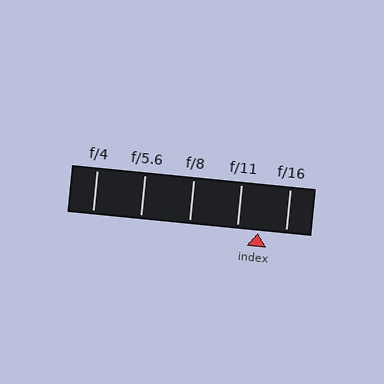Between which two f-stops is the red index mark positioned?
The index mark is between f/11 and f/16.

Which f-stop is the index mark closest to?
The index mark is closest to f/11.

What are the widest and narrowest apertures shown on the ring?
The widest aperture shown is f/4 and the narrowest is f/16.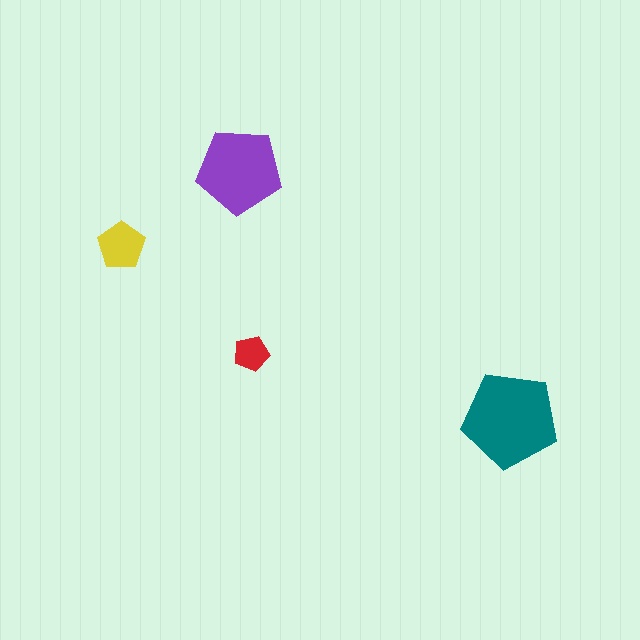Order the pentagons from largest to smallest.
the teal one, the purple one, the yellow one, the red one.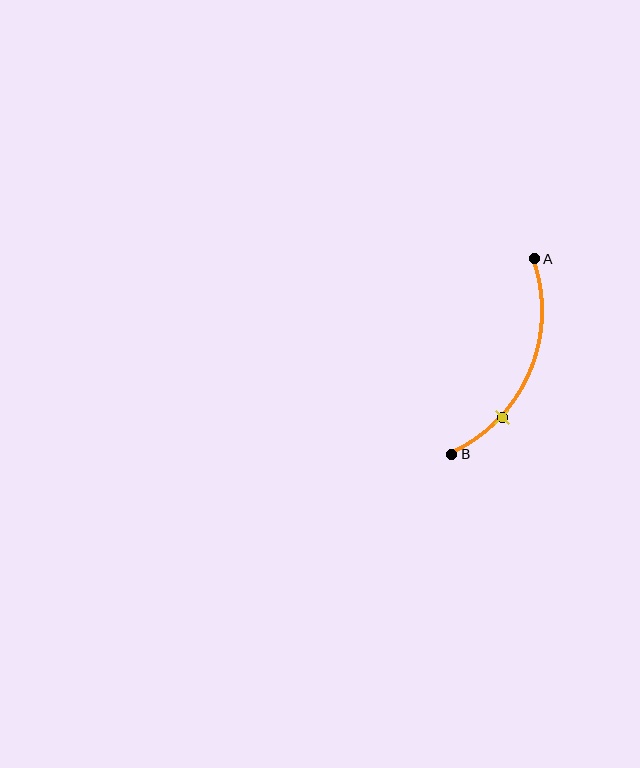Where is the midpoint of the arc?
The arc midpoint is the point on the curve farthest from the straight line joining A and B. It sits to the right of that line.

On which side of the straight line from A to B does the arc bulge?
The arc bulges to the right of the straight line connecting A and B.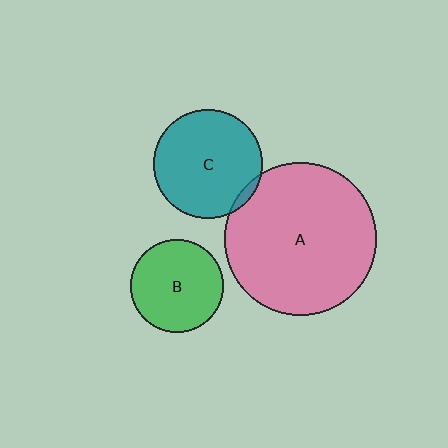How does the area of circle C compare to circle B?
Approximately 1.4 times.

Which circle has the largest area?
Circle A (pink).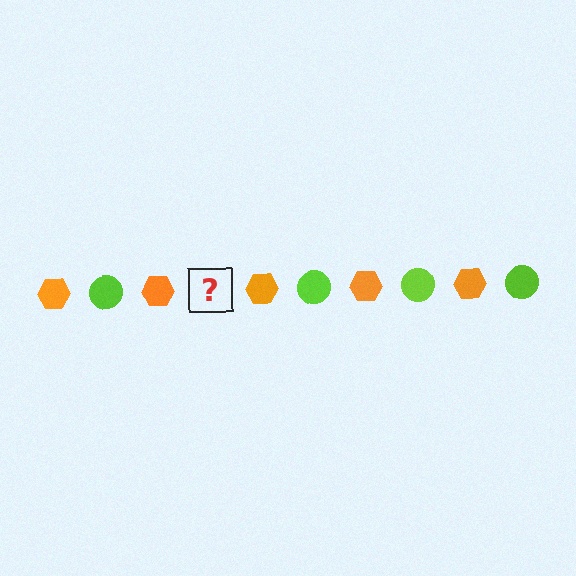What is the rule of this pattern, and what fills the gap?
The rule is that the pattern alternates between orange hexagon and lime circle. The gap should be filled with a lime circle.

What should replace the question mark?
The question mark should be replaced with a lime circle.